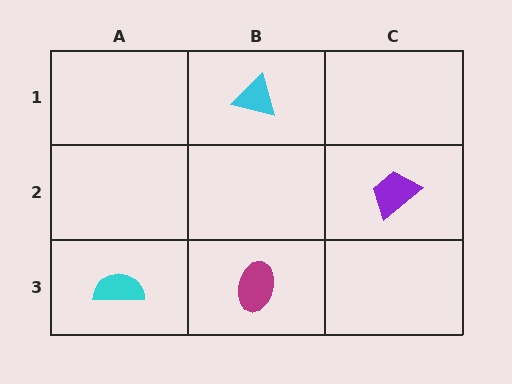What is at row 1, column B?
A cyan triangle.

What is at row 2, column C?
A purple trapezoid.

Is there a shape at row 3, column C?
No, that cell is empty.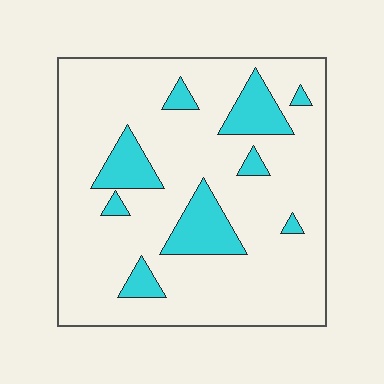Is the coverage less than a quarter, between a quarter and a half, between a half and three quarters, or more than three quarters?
Less than a quarter.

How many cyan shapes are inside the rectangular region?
9.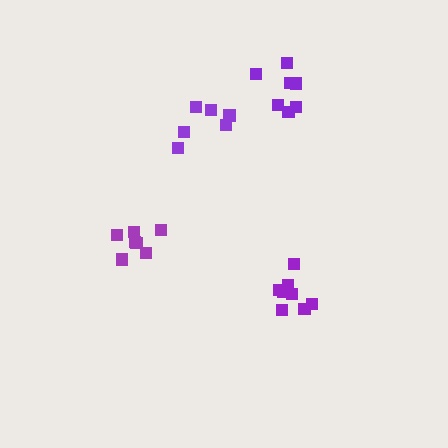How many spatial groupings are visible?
There are 4 spatial groupings.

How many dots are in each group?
Group 1: 8 dots, Group 2: 7 dots, Group 3: 6 dots, Group 4: 7 dots (28 total).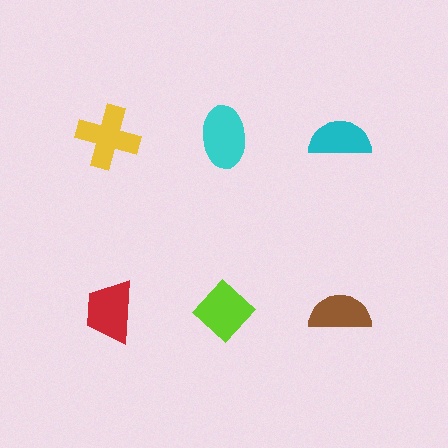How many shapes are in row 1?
3 shapes.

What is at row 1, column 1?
A yellow cross.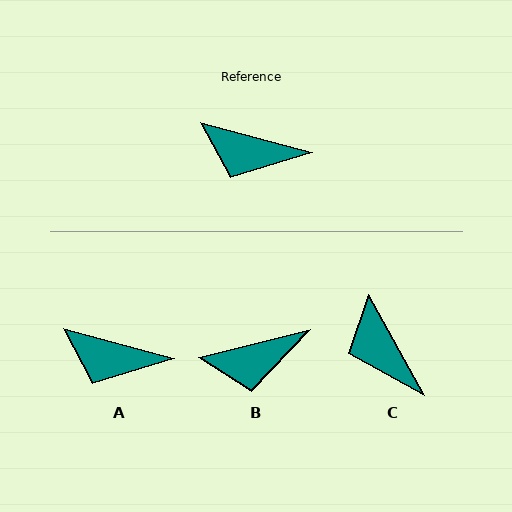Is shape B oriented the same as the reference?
No, it is off by about 29 degrees.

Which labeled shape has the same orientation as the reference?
A.